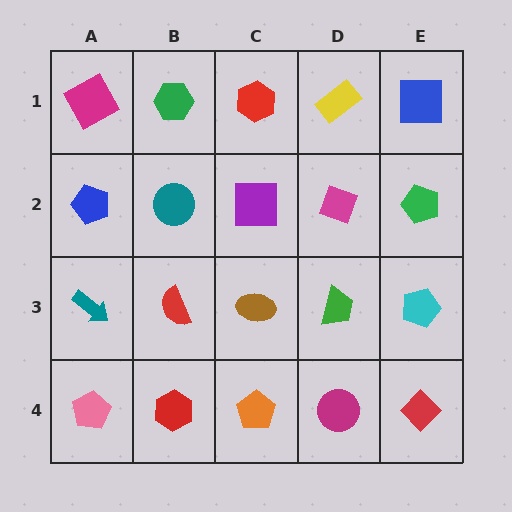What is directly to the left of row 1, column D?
A red hexagon.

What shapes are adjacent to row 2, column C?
A red hexagon (row 1, column C), a brown ellipse (row 3, column C), a teal circle (row 2, column B), a magenta diamond (row 2, column D).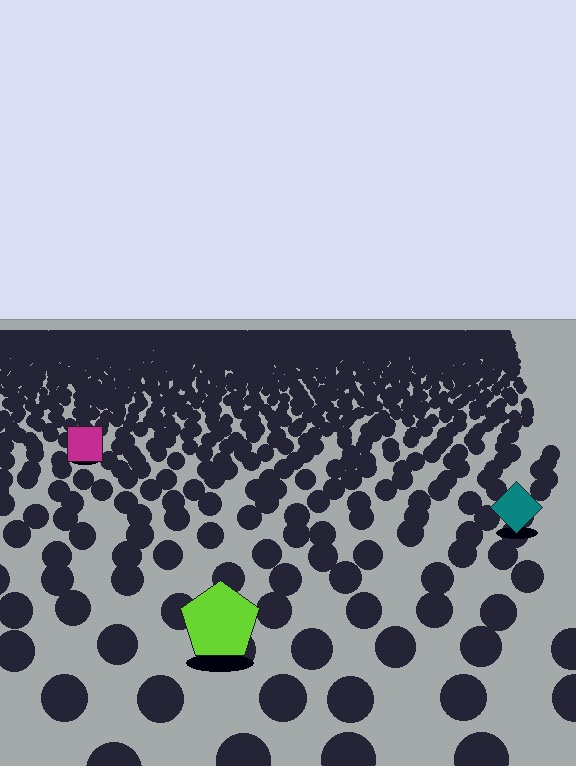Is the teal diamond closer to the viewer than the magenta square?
Yes. The teal diamond is closer — you can tell from the texture gradient: the ground texture is coarser near it.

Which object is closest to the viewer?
The lime pentagon is closest. The texture marks near it are larger and more spread out.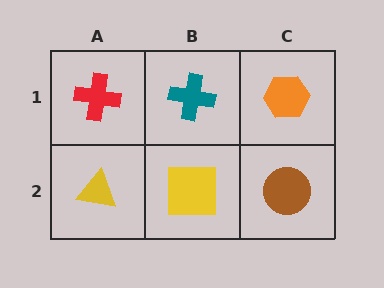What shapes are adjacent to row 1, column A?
A yellow triangle (row 2, column A), a teal cross (row 1, column B).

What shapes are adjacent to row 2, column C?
An orange hexagon (row 1, column C), a yellow square (row 2, column B).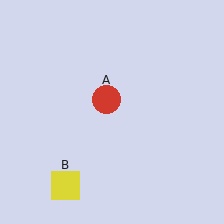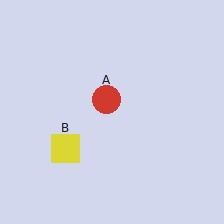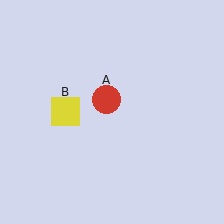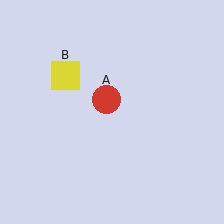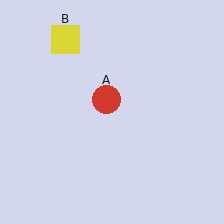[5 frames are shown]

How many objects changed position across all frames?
1 object changed position: yellow square (object B).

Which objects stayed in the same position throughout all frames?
Red circle (object A) remained stationary.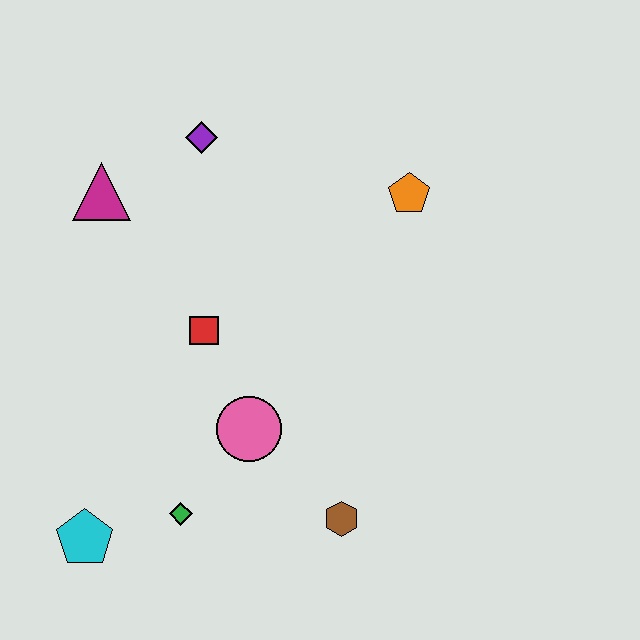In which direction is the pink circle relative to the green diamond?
The pink circle is above the green diamond.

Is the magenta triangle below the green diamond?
No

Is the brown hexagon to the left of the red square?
No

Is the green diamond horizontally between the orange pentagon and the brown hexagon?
No